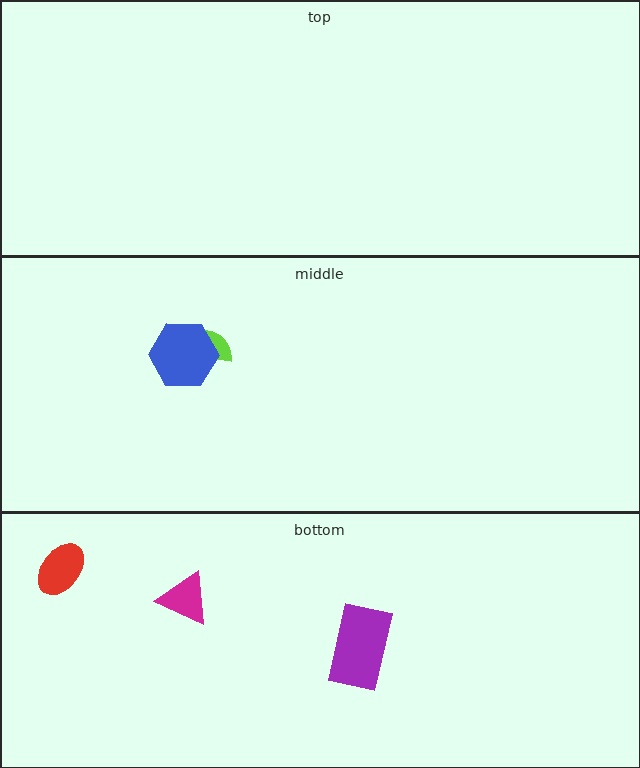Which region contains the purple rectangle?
The bottom region.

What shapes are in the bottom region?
The magenta triangle, the purple rectangle, the red ellipse.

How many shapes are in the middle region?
2.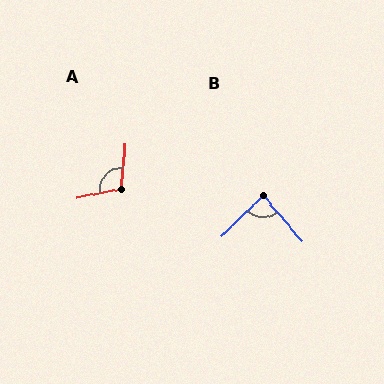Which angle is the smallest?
B, at approximately 86 degrees.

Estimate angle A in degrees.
Approximately 105 degrees.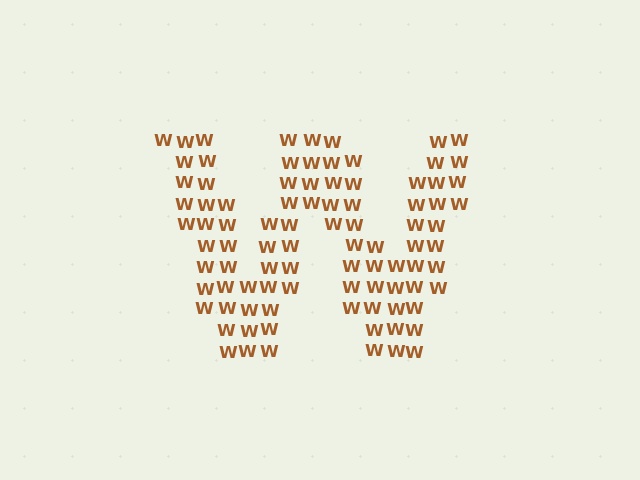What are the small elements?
The small elements are letter W's.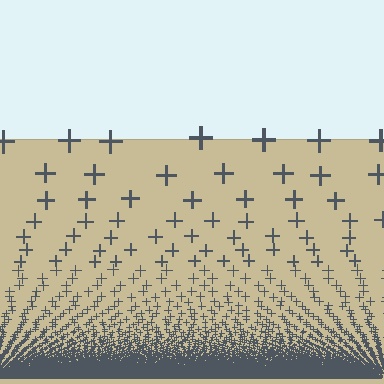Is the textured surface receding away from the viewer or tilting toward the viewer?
The surface appears to tilt toward the viewer. Texture elements get larger and sparser toward the top.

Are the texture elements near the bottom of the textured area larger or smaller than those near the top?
Smaller. The gradient is inverted — elements near the bottom are smaller and denser.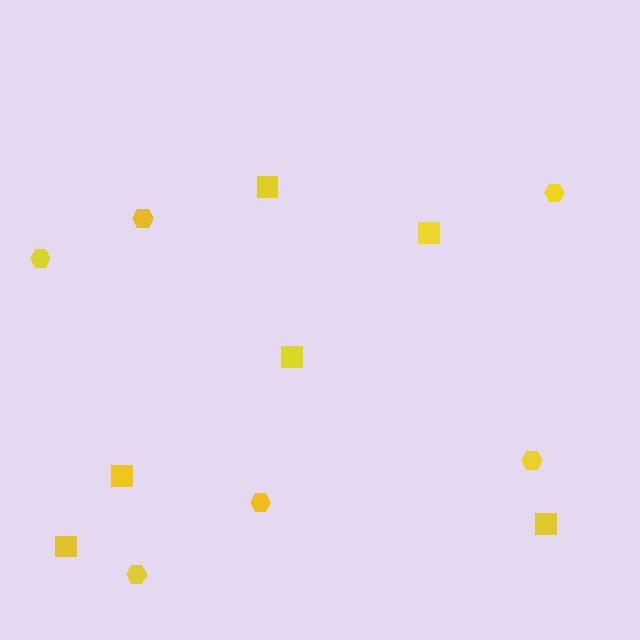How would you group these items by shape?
There are 2 groups: one group of squares (6) and one group of hexagons (6).